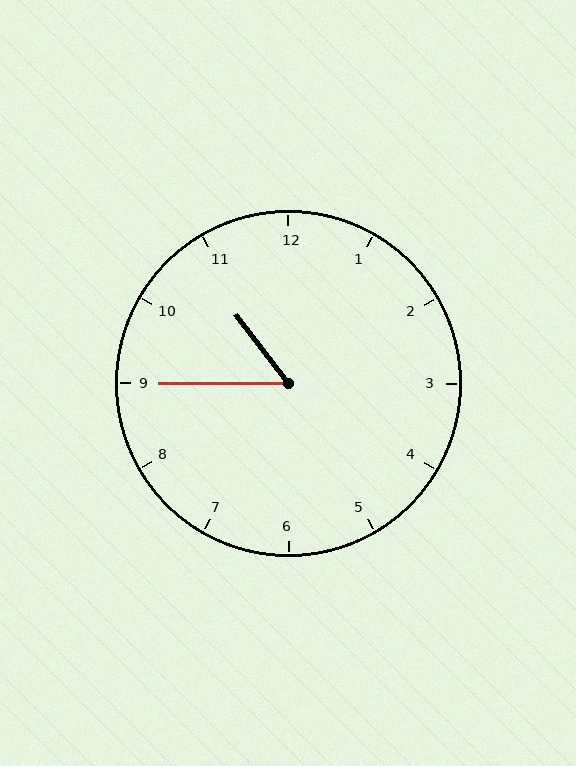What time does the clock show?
10:45.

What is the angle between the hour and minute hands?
Approximately 52 degrees.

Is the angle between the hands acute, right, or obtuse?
It is acute.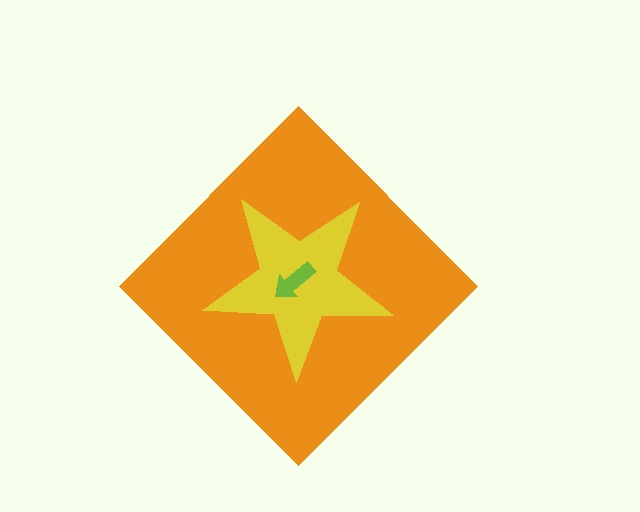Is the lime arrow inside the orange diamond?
Yes.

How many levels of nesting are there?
3.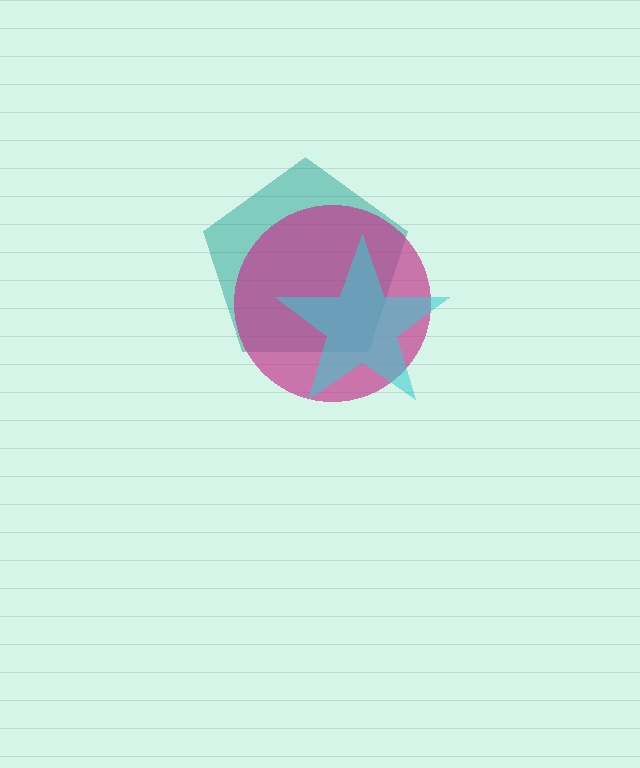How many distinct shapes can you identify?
There are 3 distinct shapes: a teal pentagon, a magenta circle, a cyan star.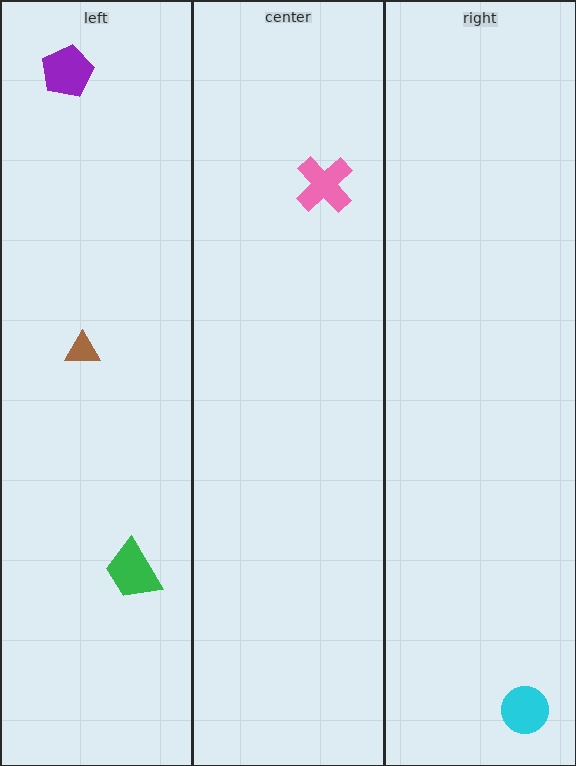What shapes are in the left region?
The green trapezoid, the purple pentagon, the brown triangle.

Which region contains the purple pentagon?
The left region.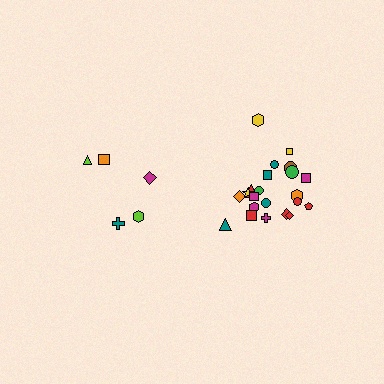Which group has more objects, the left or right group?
The right group.